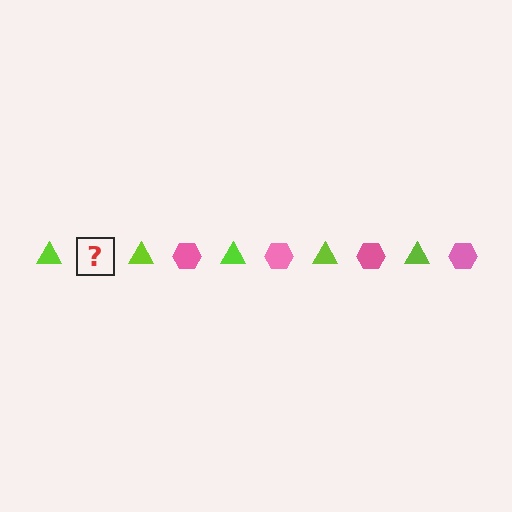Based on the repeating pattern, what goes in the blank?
The blank should be a pink hexagon.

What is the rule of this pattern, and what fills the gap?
The rule is that the pattern alternates between lime triangle and pink hexagon. The gap should be filled with a pink hexagon.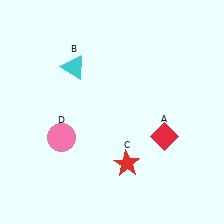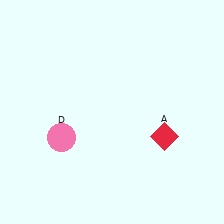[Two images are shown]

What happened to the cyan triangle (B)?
The cyan triangle (B) was removed in Image 2. It was in the top-left area of Image 1.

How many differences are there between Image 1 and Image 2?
There are 2 differences between the two images.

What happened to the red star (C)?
The red star (C) was removed in Image 2. It was in the bottom-right area of Image 1.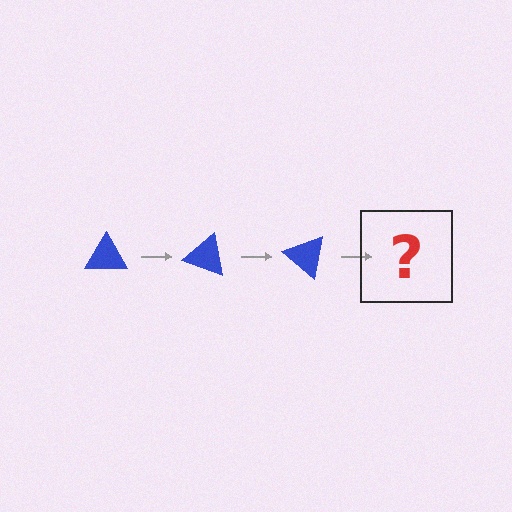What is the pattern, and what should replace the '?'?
The pattern is that the triangle rotates 20 degrees each step. The '?' should be a blue triangle rotated 60 degrees.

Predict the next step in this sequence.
The next step is a blue triangle rotated 60 degrees.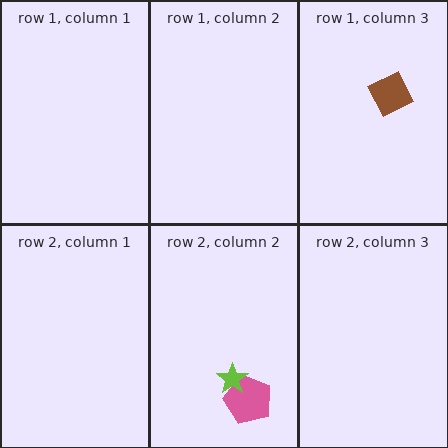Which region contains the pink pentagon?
The row 2, column 2 region.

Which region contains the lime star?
The row 2, column 2 region.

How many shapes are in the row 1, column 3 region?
1.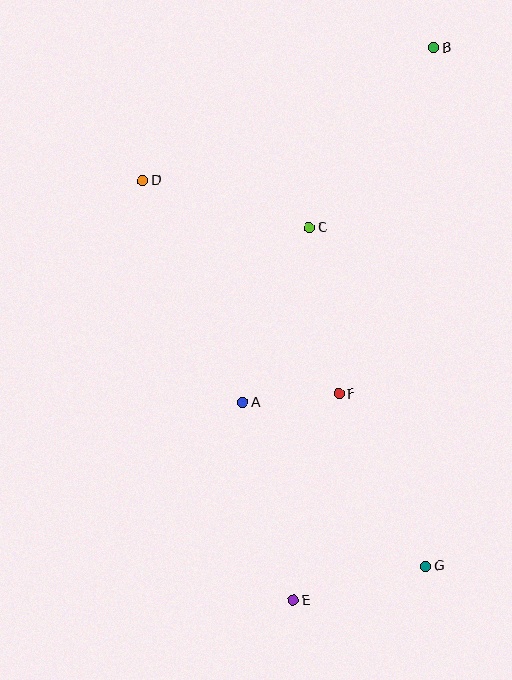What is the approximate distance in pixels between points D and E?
The distance between D and E is approximately 446 pixels.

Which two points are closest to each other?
Points A and F are closest to each other.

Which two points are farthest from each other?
Points B and E are farthest from each other.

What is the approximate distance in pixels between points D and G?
The distance between D and G is approximately 479 pixels.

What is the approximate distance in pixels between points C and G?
The distance between C and G is approximately 358 pixels.